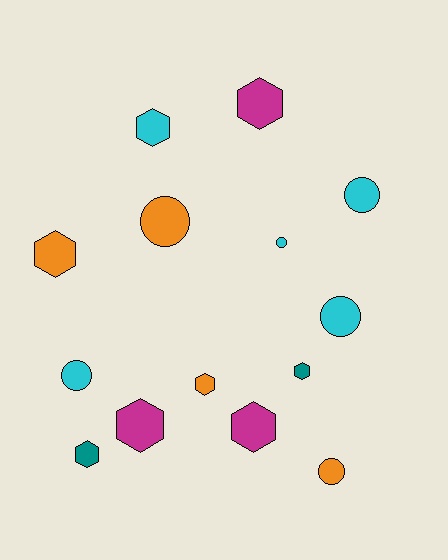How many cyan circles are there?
There are 4 cyan circles.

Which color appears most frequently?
Cyan, with 5 objects.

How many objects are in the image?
There are 14 objects.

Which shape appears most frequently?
Hexagon, with 8 objects.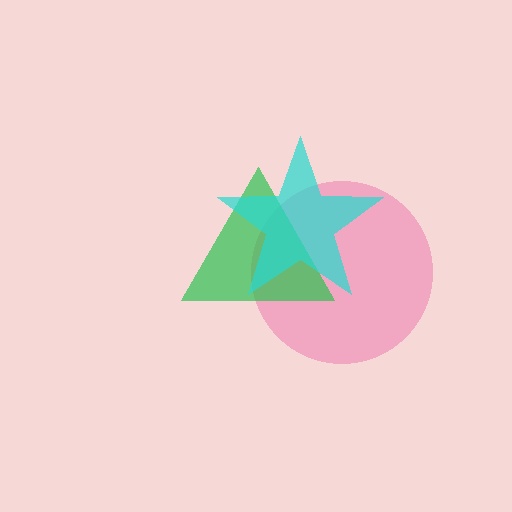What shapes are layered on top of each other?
The layered shapes are: a pink circle, a green triangle, a cyan star.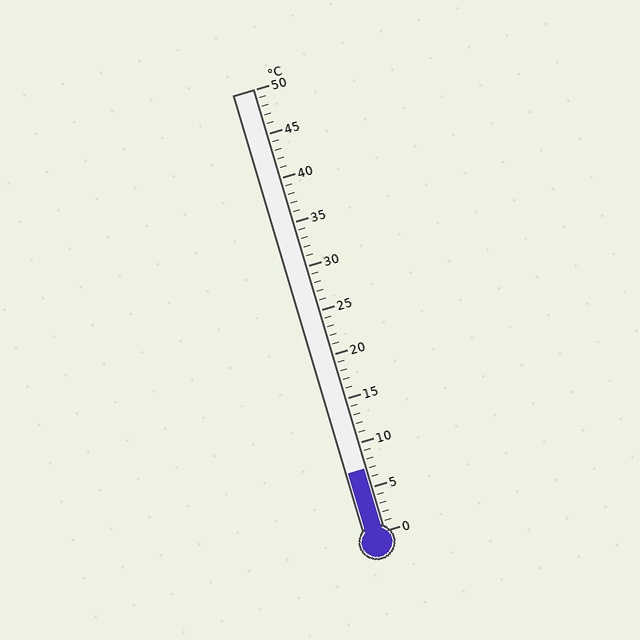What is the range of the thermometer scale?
The thermometer scale ranges from 0°C to 50°C.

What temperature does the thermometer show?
The thermometer shows approximately 7°C.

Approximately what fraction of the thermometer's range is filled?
The thermometer is filled to approximately 15% of its range.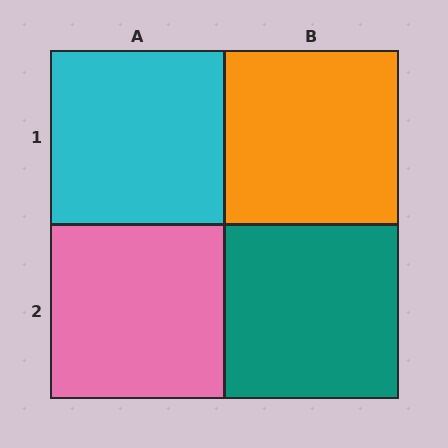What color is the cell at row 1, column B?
Orange.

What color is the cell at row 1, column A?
Cyan.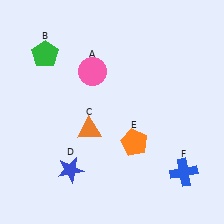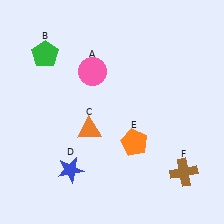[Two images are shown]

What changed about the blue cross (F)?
In Image 1, F is blue. In Image 2, it changed to brown.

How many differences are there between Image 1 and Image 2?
There is 1 difference between the two images.